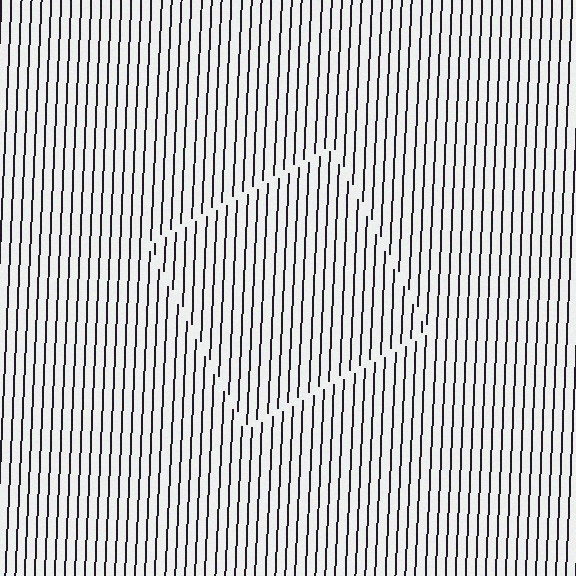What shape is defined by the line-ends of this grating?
An illusory square. The interior of the shape contains the same grating, shifted by half a period — the contour is defined by the phase discontinuity where line-ends from the inner and outer gratings abut.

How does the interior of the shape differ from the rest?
The interior of the shape contains the same grating, shifted by half a period — the contour is defined by the phase discontinuity where line-ends from the inner and outer gratings abut.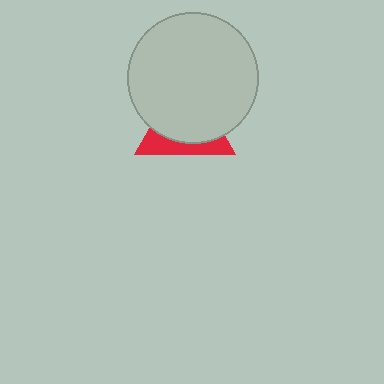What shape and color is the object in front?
The object in front is a light gray circle.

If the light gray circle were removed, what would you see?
You would see the complete red triangle.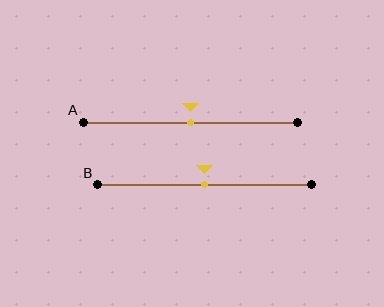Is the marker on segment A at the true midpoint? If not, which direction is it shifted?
Yes, the marker on segment A is at the true midpoint.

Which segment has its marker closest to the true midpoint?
Segment A has its marker closest to the true midpoint.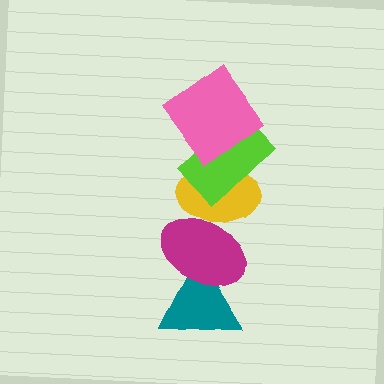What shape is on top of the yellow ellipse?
The lime rectangle is on top of the yellow ellipse.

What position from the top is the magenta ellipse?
The magenta ellipse is 4th from the top.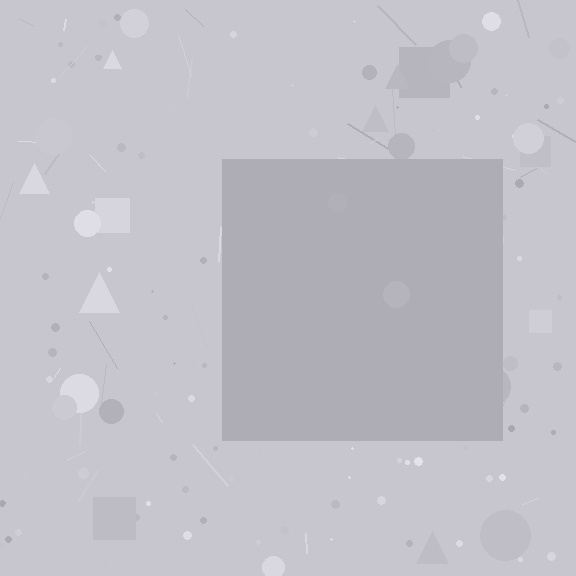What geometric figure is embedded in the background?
A square is embedded in the background.